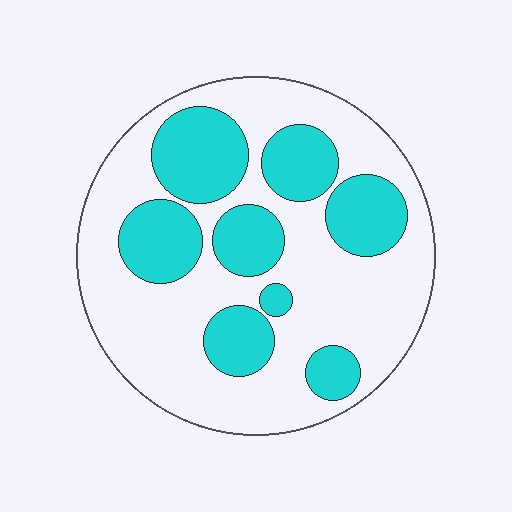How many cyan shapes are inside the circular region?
8.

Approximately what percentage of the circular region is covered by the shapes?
Approximately 35%.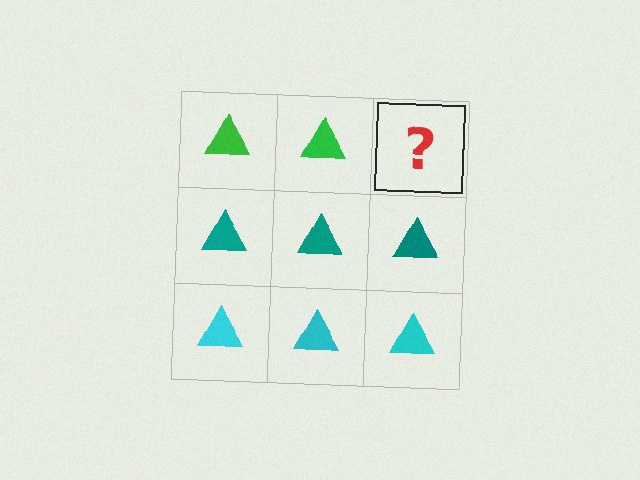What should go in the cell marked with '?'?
The missing cell should contain a green triangle.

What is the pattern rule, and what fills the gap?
The rule is that each row has a consistent color. The gap should be filled with a green triangle.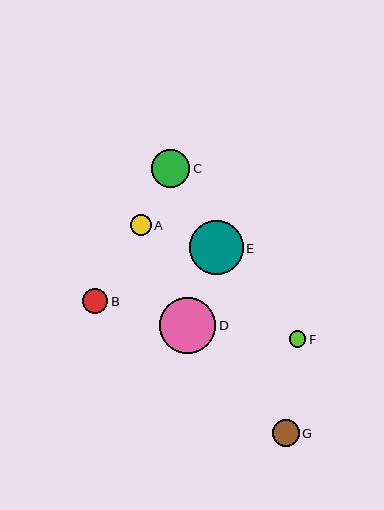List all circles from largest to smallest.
From largest to smallest: D, E, C, G, B, A, F.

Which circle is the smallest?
Circle F is the smallest with a size of approximately 16 pixels.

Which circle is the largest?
Circle D is the largest with a size of approximately 56 pixels.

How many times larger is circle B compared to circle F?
Circle B is approximately 1.5 times the size of circle F.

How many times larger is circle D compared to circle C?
Circle D is approximately 1.5 times the size of circle C.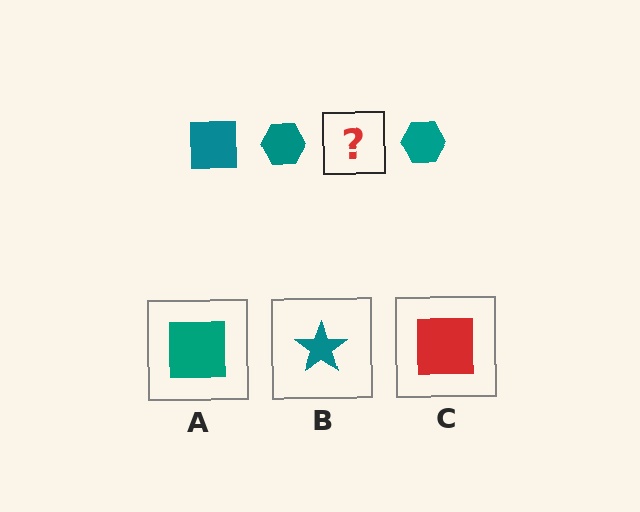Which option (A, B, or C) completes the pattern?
A.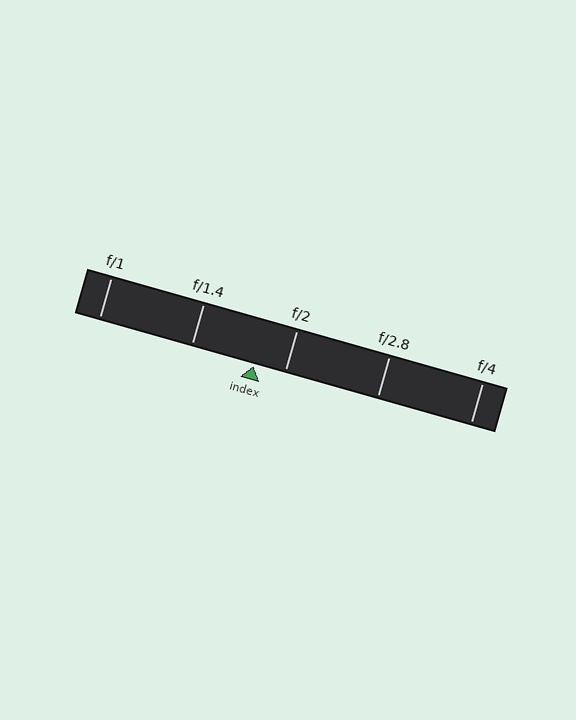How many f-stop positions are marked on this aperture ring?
There are 5 f-stop positions marked.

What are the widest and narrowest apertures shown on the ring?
The widest aperture shown is f/1 and the narrowest is f/4.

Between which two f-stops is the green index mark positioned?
The index mark is between f/1.4 and f/2.